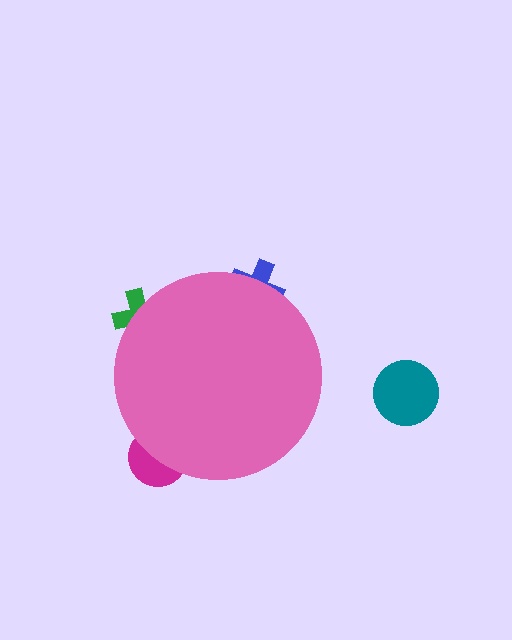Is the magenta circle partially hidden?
Yes, the magenta circle is partially hidden behind the pink circle.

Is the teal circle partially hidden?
No, the teal circle is fully visible.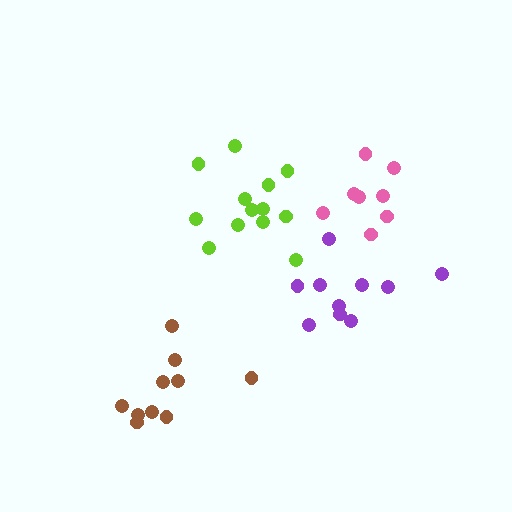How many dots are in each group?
Group 1: 10 dots, Group 2: 10 dots, Group 3: 8 dots, Group 4: 13 dots (41 total).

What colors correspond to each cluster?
The clusters are colored: brown, purple, pink, lime.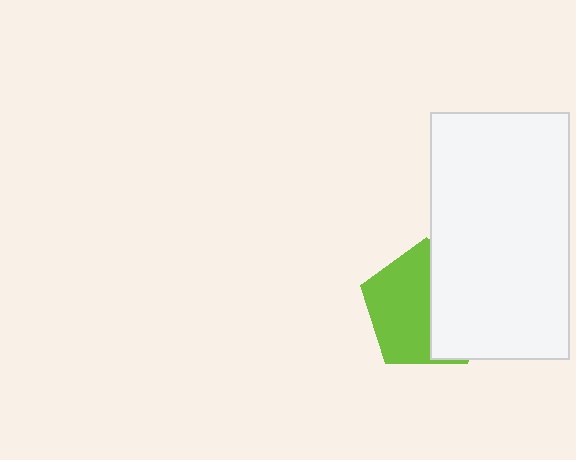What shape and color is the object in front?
The object in front is a white rectangle.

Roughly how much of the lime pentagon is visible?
About half of it is visible (roughly 55%).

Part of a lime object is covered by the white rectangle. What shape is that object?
It is a pentagon.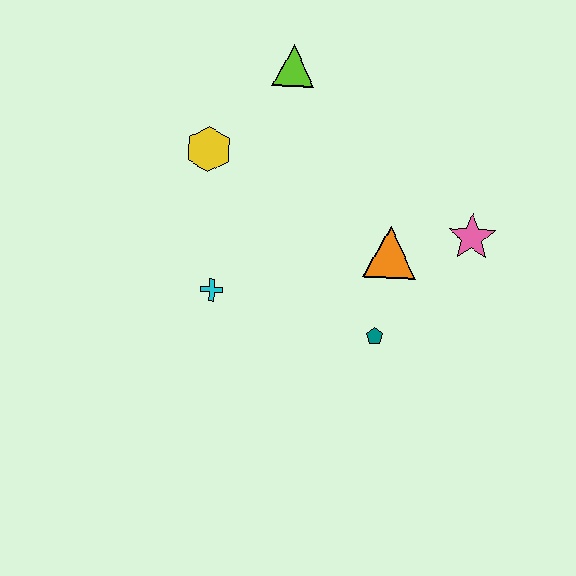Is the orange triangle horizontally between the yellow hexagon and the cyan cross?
No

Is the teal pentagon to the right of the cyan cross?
Yes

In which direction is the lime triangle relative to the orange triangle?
The lime triangle is above the orange triangle.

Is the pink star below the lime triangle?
Yes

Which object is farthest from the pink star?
The yellow hexagon is farthest from the pink star.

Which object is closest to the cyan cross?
The yellow hexagon is closest to the cyan cross.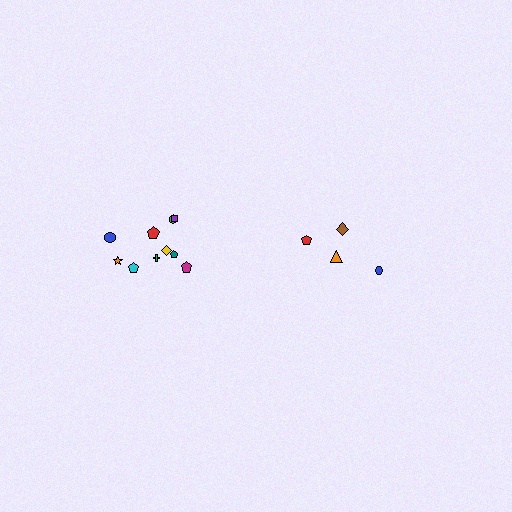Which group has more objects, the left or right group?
The left group.